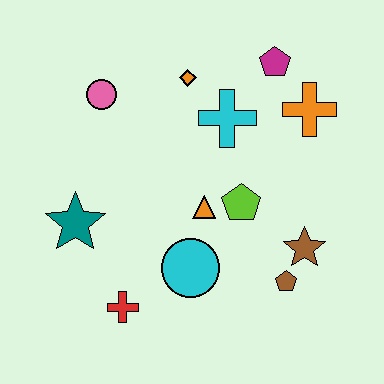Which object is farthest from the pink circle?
The brown pentagon is farthest from the pink circle.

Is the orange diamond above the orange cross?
Yes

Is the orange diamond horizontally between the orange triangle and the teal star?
Yes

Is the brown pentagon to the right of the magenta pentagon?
Yes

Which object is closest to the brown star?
The brown pentagon is closest to the brown star.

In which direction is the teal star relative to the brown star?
The teal star is to the left of the brown star.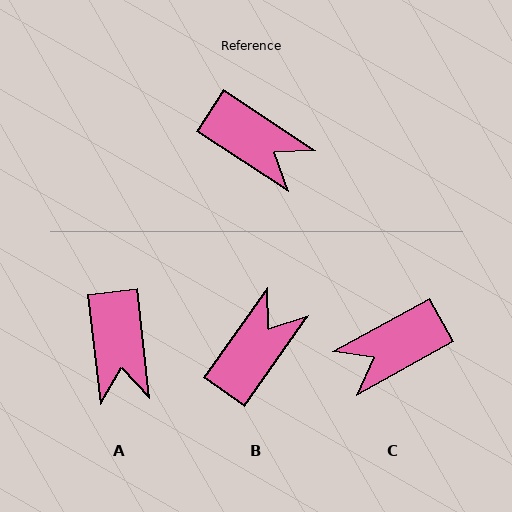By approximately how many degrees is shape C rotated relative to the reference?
Approximately 118 degrees clockwise.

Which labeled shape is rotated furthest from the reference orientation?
C, about 118 degrees away.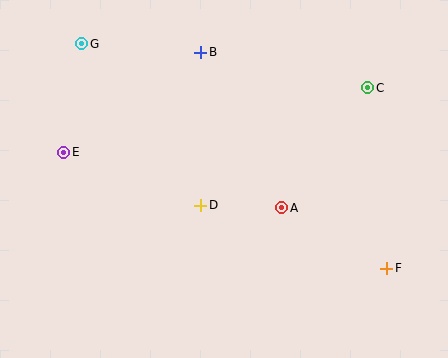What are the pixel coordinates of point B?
Point B is at (201, 52).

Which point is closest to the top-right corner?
Point C is closest to the top-right corner.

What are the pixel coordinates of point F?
Point F is at (387, 268).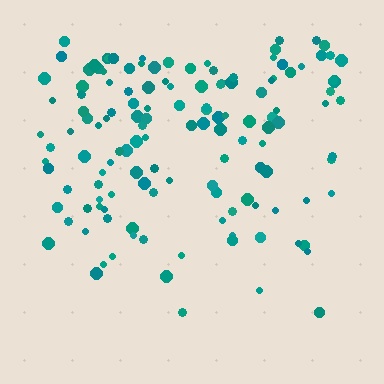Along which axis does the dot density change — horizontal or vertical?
Vertical.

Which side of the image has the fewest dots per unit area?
The bottom.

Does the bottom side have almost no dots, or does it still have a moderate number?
Still a moderate number, just noticeably fewer than the top.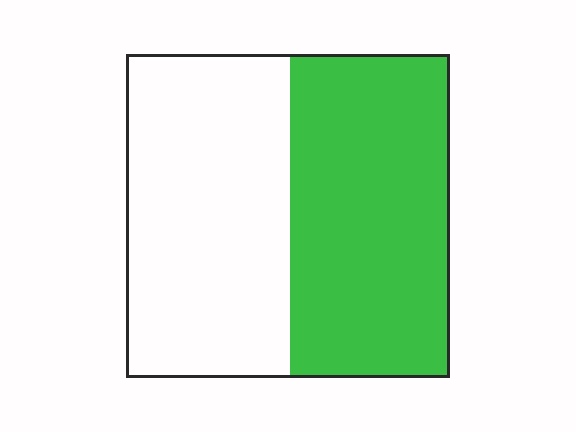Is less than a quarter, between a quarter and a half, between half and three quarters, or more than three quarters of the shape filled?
Between a quarter and a half.